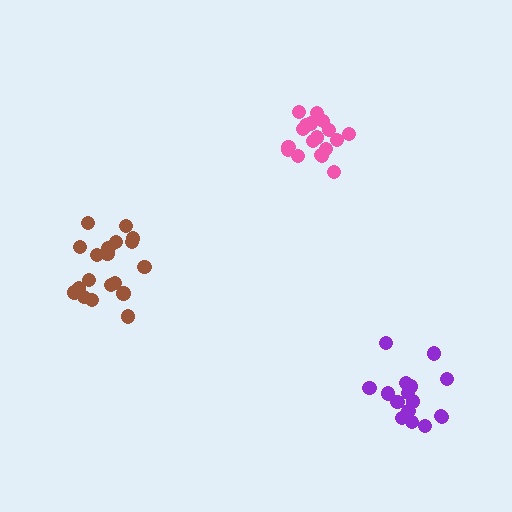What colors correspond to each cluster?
The clusters are colored: pink, purple, brown.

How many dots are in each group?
Group 1: 18 dots, Group 2: 17 dots, Group 3: 19 dots (54 total).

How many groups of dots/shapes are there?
There are 3 groups.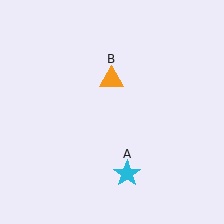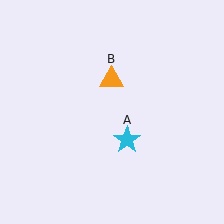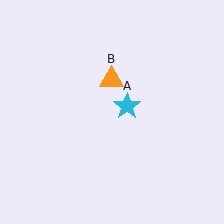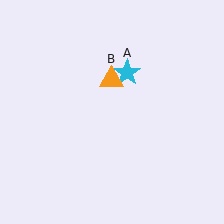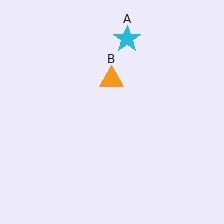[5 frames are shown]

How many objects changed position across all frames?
1 object changed position: cyan star (object A).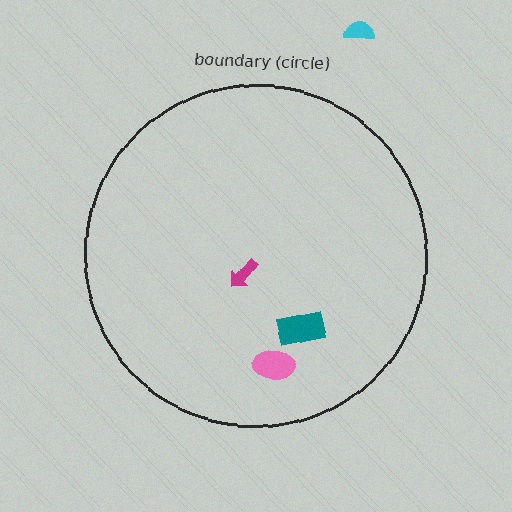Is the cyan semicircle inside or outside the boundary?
Outside.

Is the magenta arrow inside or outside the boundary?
Inside.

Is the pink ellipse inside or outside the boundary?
Inside.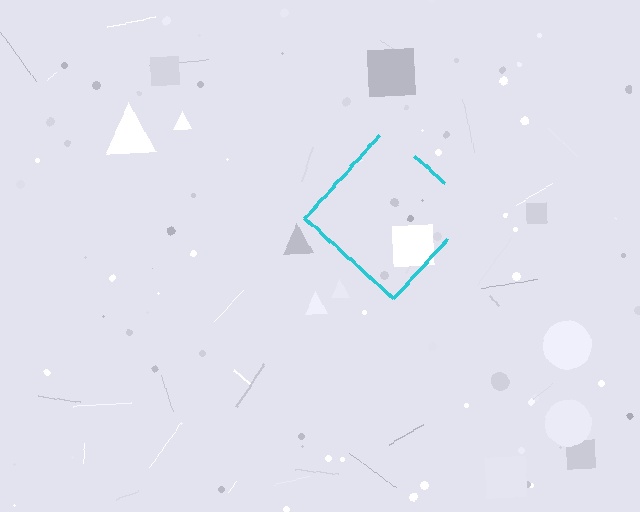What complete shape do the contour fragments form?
The contour fragments form a diamond.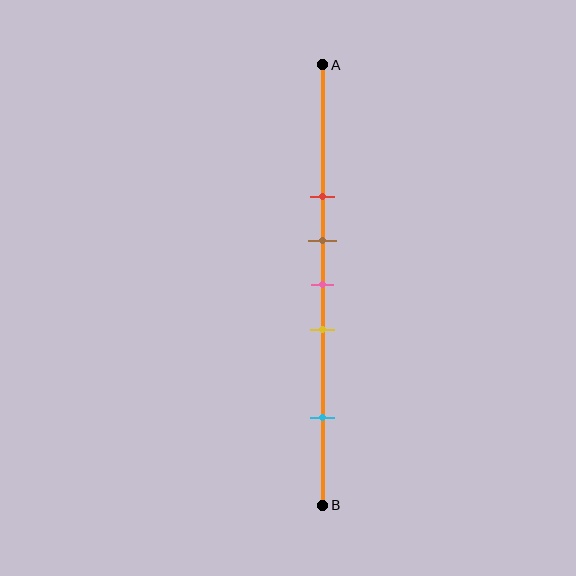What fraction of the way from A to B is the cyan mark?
The cyan mark is approximately 80% (0.8) of the way from A to B.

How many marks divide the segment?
There are 5 marks dividing the segment.